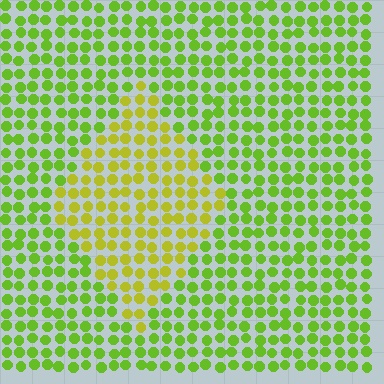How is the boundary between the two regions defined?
The boundary is defined purely by a slight shift in hue (about 31 degrees). Spacing, size, and orientation are identical on both sides.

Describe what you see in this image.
The image is filled with small lime elements in a uniform arrangement. A diamond-shaped region is visible where the elements are tinted to a slightly different hue, forming a subtle color boundary.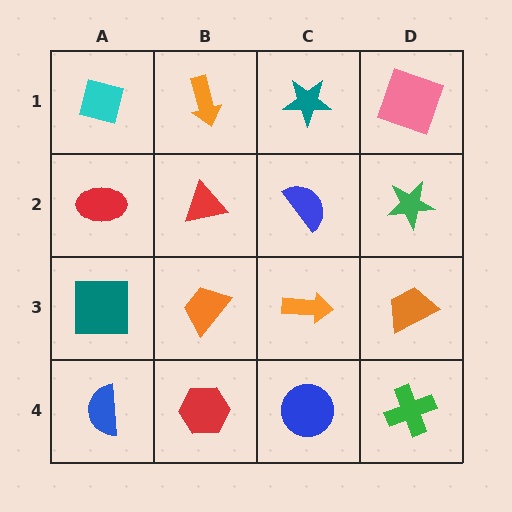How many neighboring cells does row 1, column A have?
2.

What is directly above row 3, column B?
A red triangle.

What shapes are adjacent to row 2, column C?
A teal star (row 1, column C), an orange arrow (row 3, column C), a red triangle (row 2, column B), a green star (row 2, column D).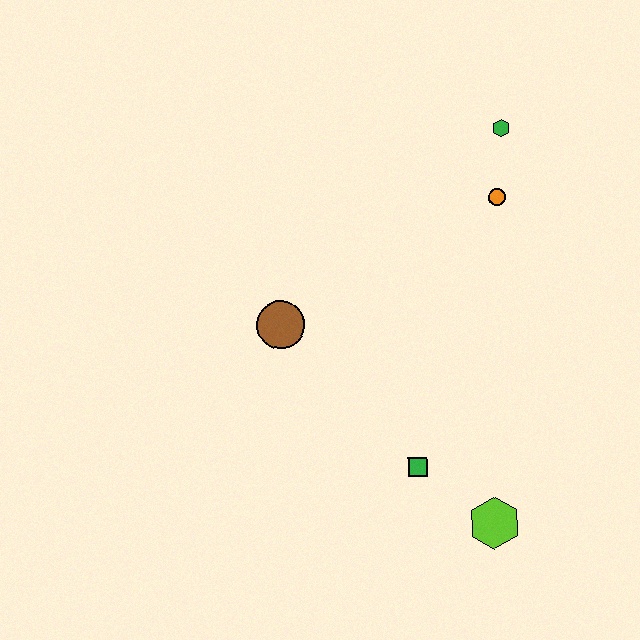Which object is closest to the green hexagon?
The orange circle is closest to the green hexagon.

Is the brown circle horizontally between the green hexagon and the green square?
No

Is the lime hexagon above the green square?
No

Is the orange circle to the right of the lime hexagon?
Yes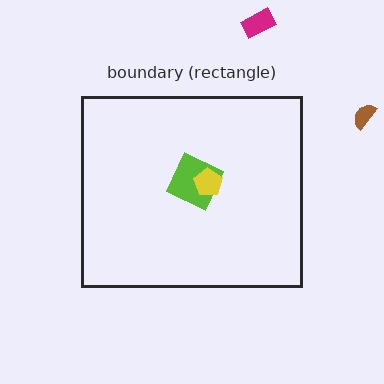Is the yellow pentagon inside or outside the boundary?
Inside.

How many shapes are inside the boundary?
2 inside, 2 outside.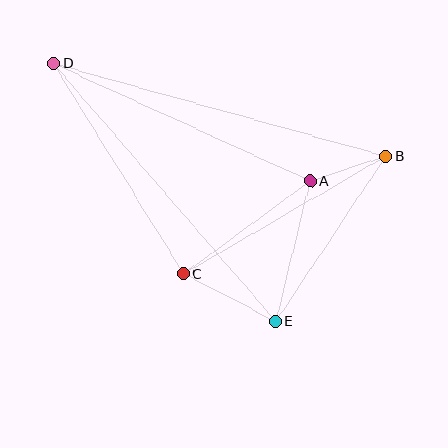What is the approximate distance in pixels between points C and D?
The distance between C and D is approximately 247 pixels.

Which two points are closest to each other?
Points A and B are closest to each other.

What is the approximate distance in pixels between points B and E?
The distance between B and E is approximately 199 pixels.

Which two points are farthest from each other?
Points B and D are farthest from each other.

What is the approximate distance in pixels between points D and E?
The distance between D and E is approximately 340 pixels.